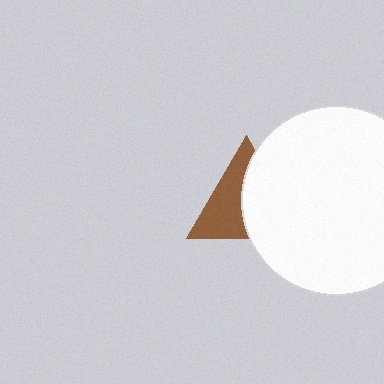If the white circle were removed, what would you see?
You would see the complete brown triangle.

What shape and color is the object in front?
The object in front is a white circle.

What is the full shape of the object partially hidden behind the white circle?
The partially hidden object is a brown triangle.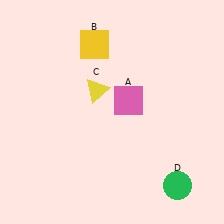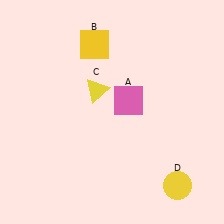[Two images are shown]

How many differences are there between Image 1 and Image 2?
There is 1 difference between the two images.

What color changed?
The circle (D) changed from green in Image 1 to yellow in Image 2.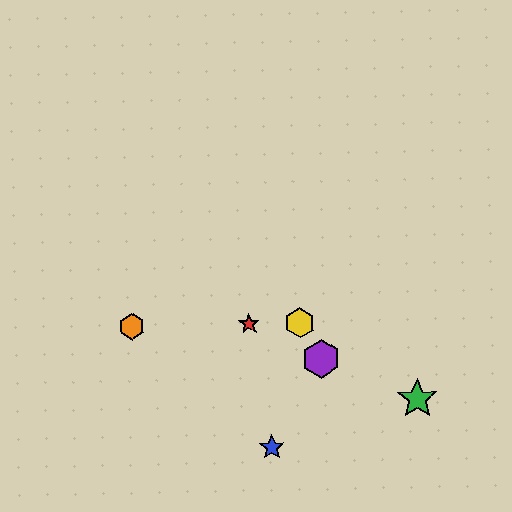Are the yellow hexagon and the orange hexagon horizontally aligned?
Yes, both are at y≈323.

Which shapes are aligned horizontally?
The red star, the yellow hexagon, the orange hexagon are aligned horizontally.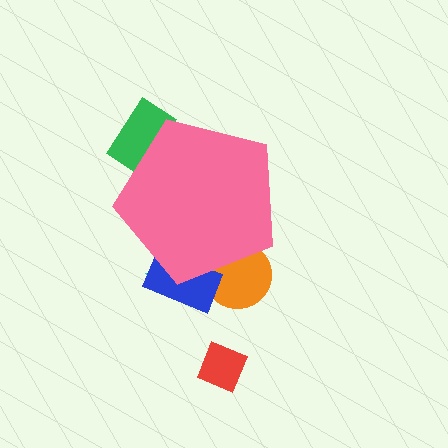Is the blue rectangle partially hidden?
Yes, the blue rectangle is partially hidden behind the pink pentagon.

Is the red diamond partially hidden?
No, the red diamond is fully visible.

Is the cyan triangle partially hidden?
Yes, the cyan triangle is partially hidden behind the pink pentagon.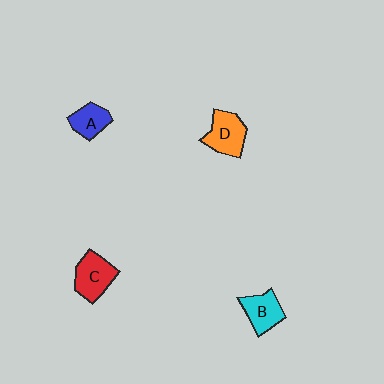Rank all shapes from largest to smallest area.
From largest to smallest: C (red), D (orange), B (cyan), A (blue).